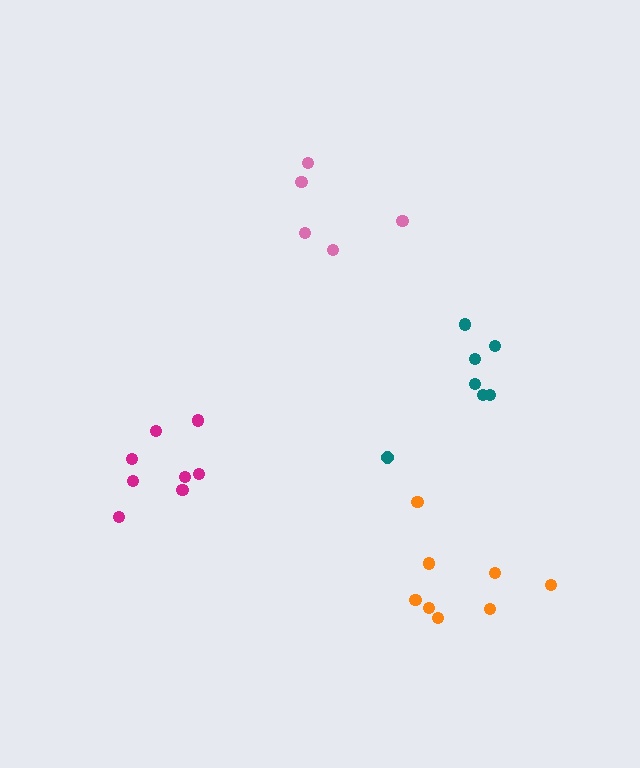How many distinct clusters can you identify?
There are 4 distinct clusters.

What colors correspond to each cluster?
The clusters are colored: pink, teal, magenta, orange.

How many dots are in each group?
Group 1: 5 dots, Group 2: 7 dots, Group 3: 8 dots, Group 4: 8 dots (28 total).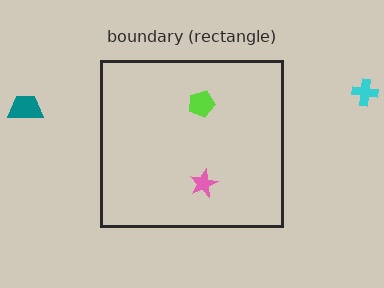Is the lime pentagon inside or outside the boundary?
Inside.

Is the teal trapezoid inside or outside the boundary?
Outside.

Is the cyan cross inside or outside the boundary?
Outside.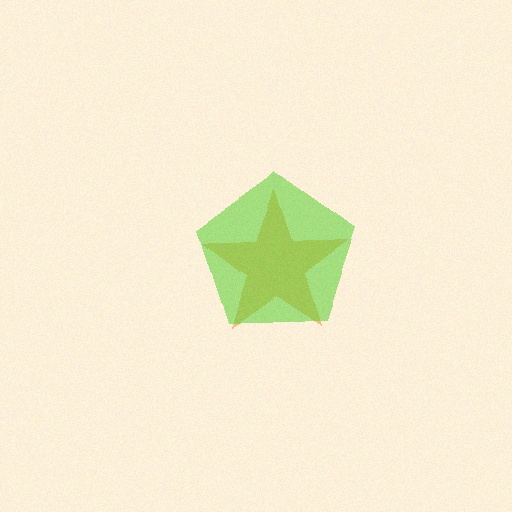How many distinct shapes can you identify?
There are 2 distinct shapes: an orange star, a lime pentagon.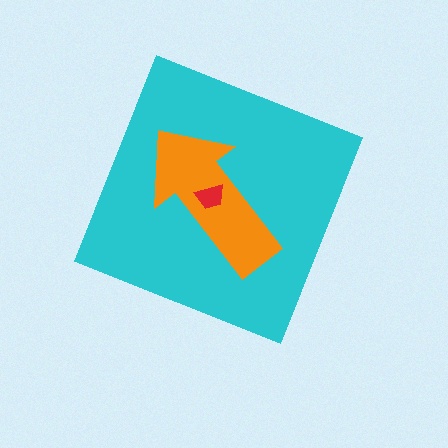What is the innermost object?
The red trapezoid.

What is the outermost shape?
The cyan diamond.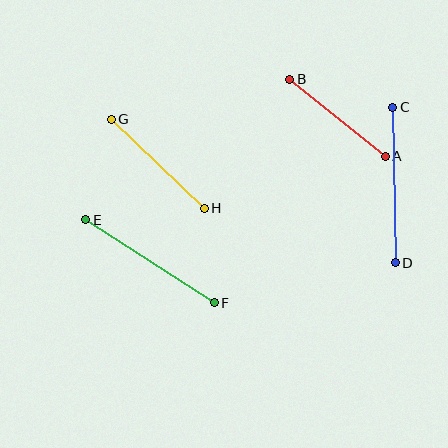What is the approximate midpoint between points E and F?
The midpoint is at approximately (150, 261) pixels.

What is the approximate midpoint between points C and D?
The midpoint is at approximately (394, 185) pixels.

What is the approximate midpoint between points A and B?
The midpoint is at approximately (337, 118) pixels.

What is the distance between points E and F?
The distance is approximately 153 pixels.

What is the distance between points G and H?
The distance is approximately 129 pixels.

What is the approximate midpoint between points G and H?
The midpoint is at approximately (158, 164) pixels.